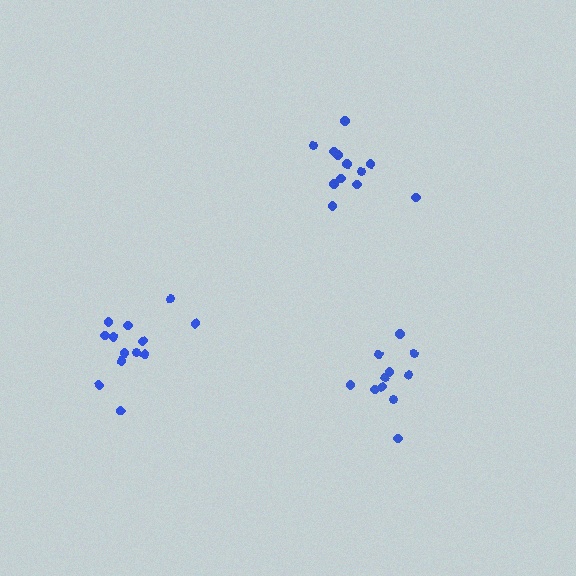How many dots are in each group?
Group 1: 12 dots, Group 2: 13 dots, Group 3: 12 dots (37 total).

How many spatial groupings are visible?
There are 3 spatial groupings.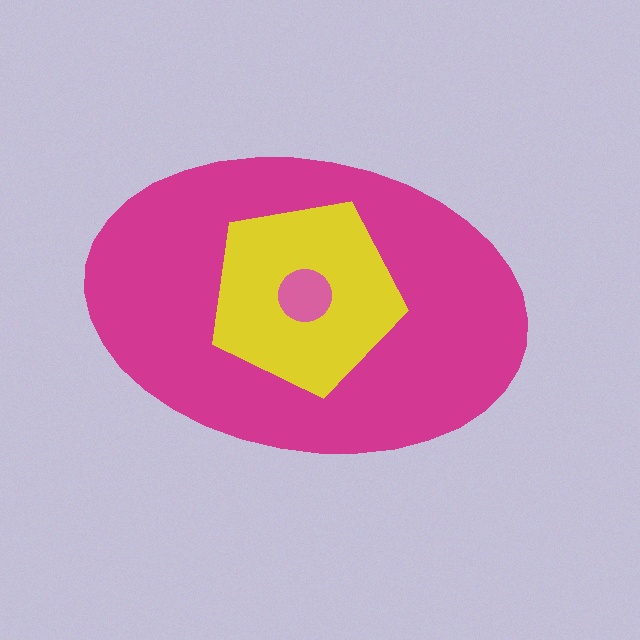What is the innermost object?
The pink circle.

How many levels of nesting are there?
3.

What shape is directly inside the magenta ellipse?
The yellow pentagon.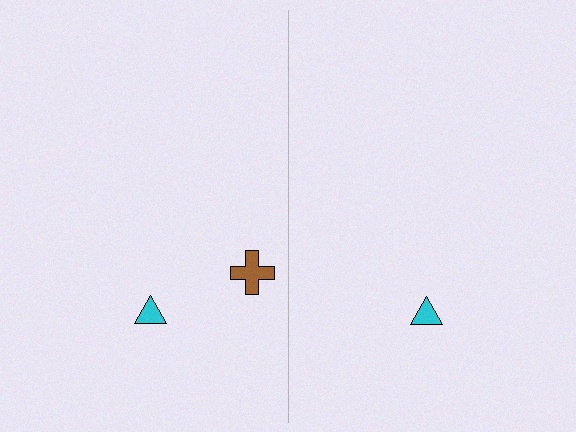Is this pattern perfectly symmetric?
No, the pattern is not perfectly symmetric. A brown cross is missing from the right side.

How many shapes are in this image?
There are 3 shapes in this image.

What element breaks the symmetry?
A brown cross is missing from the right side.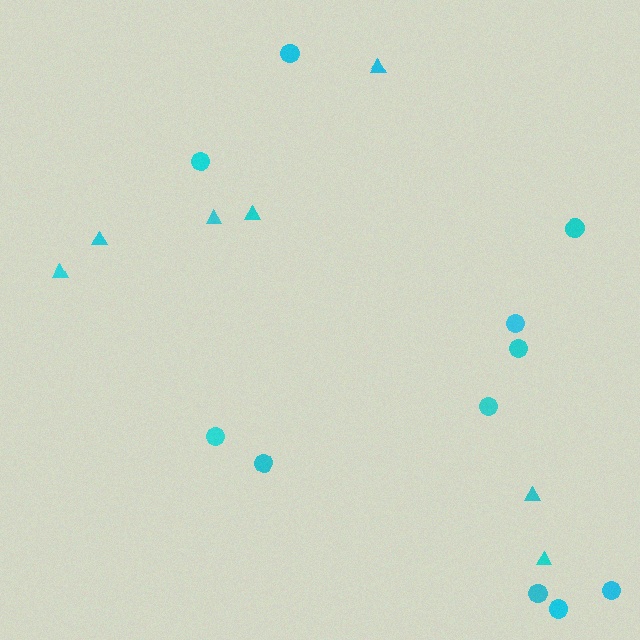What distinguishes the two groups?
There are 2 groups: one group of triangles (7) and one group of circles (11).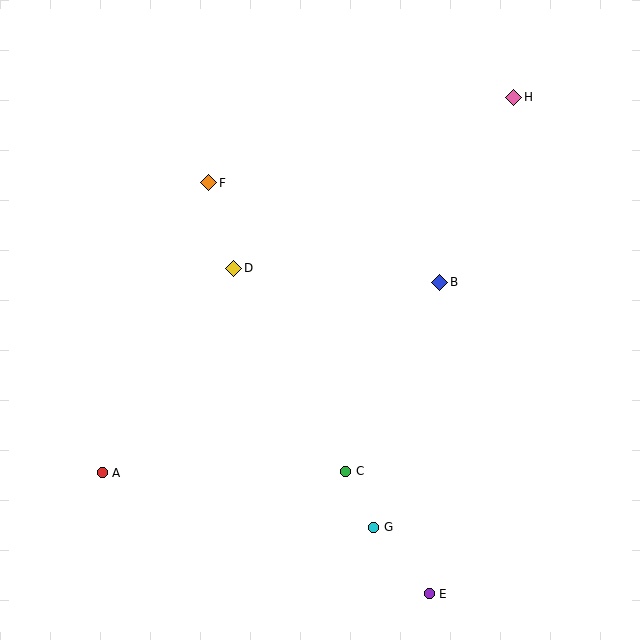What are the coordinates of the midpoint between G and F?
The midpoint between G and F is at (291, 355).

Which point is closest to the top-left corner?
Point F is closest to the top-left corner.